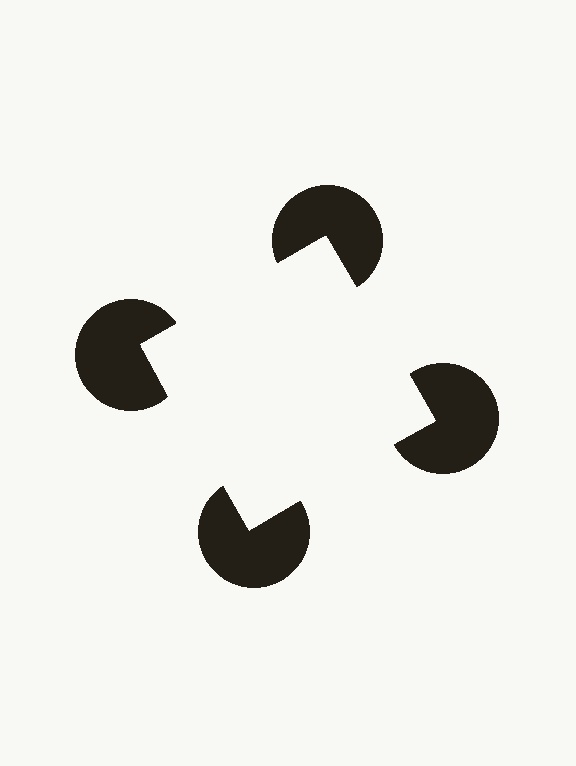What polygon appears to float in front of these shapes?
An illusory square — its edges are inferred from the aligned wedge cuts in the pac-man discs, not physically drawn.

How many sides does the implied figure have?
4 sides.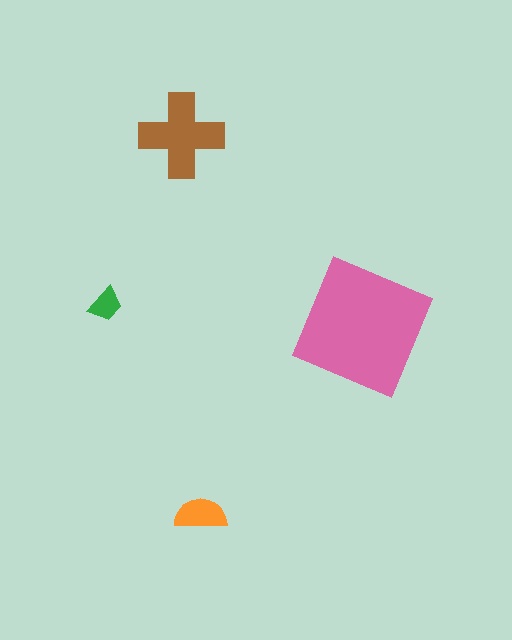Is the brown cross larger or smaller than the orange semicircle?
Larger.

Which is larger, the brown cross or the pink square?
The pink square.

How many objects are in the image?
There are 4 objects in the image.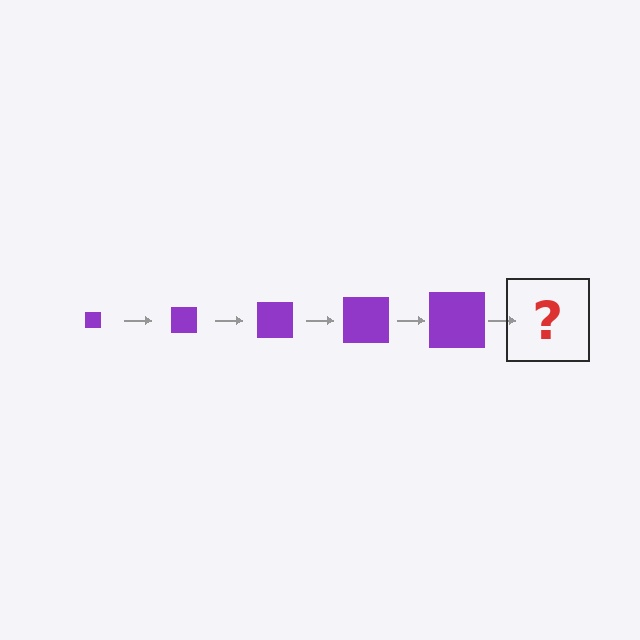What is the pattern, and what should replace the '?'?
The pattern is that the square gets progressively larger each step. The '?' should be a purple square, larger than the previous one.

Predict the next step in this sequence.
The next step is a purple square, larger than the previous one.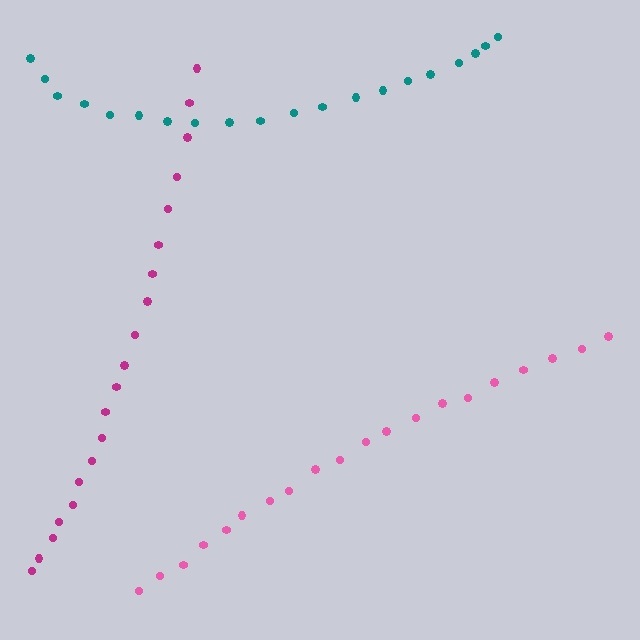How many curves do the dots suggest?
There are 3 distinct paths.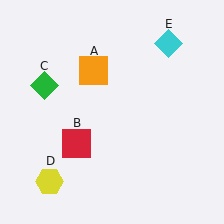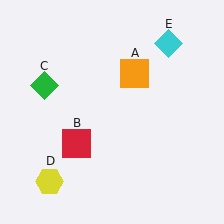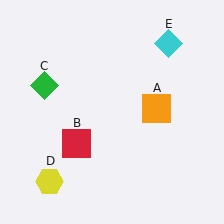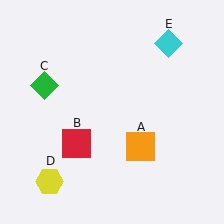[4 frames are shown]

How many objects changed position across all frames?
1 object changed position: orange square (object A).